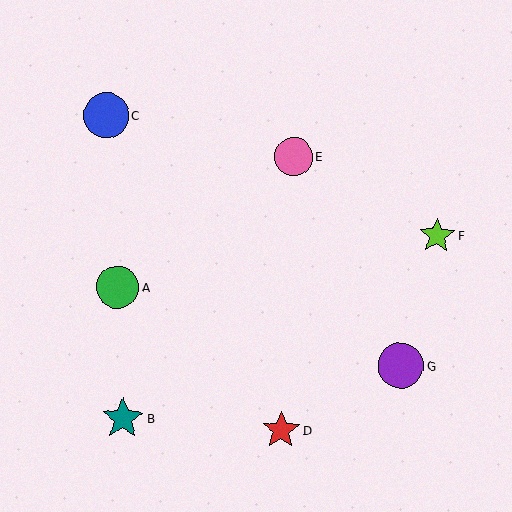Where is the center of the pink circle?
The center of the pink circle is at (294, 157).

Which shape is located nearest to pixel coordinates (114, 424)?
The teal star (labeled B) at (123, 418) is nearest to that location.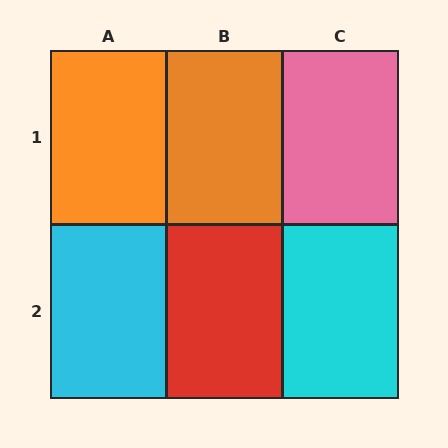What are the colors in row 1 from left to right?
Orange, orange, pink.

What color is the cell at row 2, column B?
Red.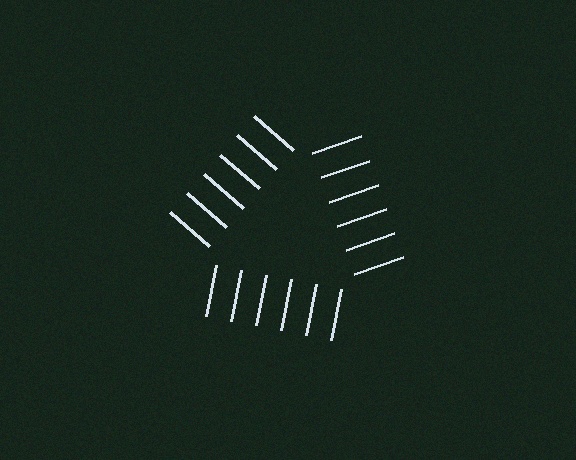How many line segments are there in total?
18 — 6 along each of the 3 edges.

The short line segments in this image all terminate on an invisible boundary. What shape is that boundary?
An illusory triangle — the line segments terminate on its edges but no continuous stroke is drawn.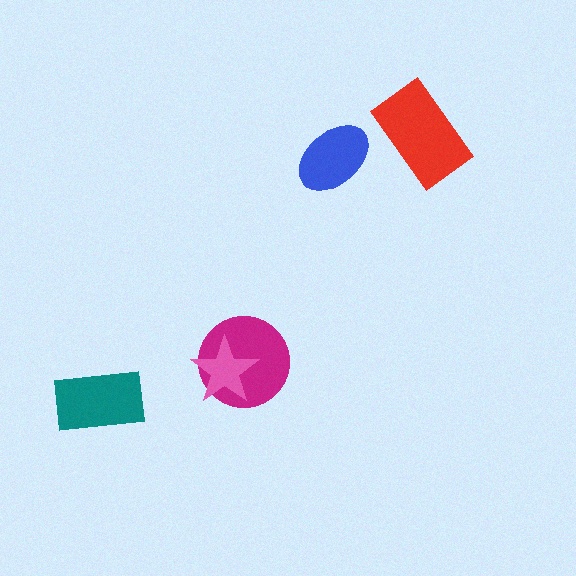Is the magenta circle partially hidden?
Yes, it is partially covered by another shape.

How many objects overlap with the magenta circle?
1 object overlaps with the magenta circle.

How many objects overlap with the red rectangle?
0 objects overlap with the red rectangle.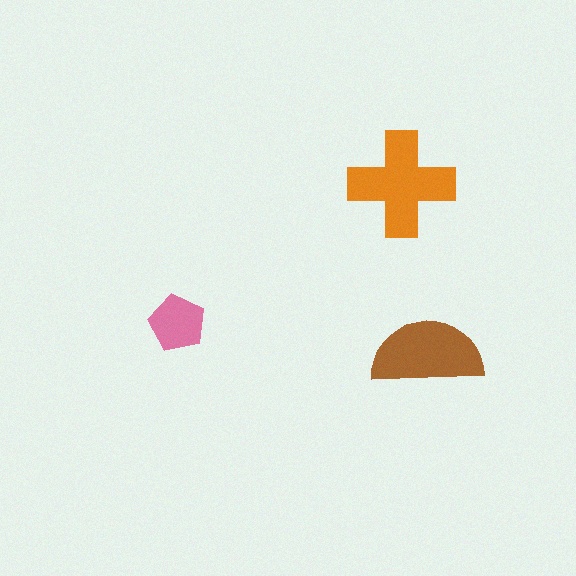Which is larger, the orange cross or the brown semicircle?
The orange cross.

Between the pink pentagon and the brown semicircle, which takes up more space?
The brown semicircle.